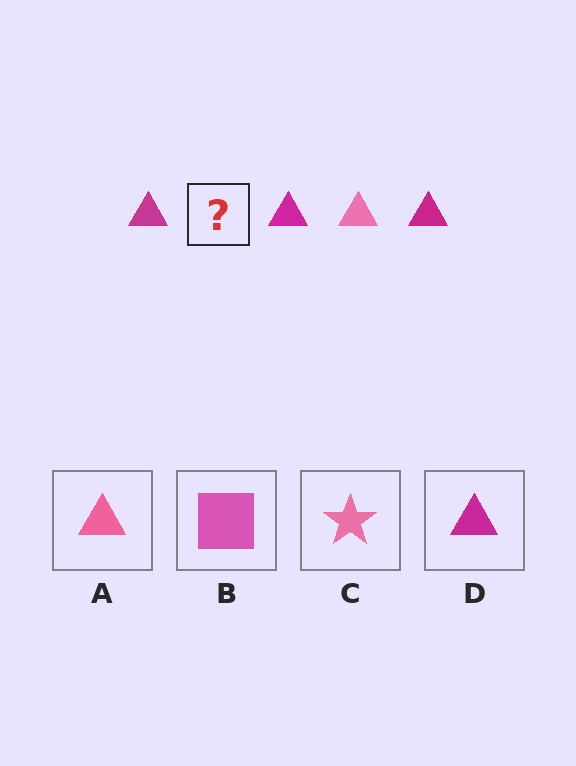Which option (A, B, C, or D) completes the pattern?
A.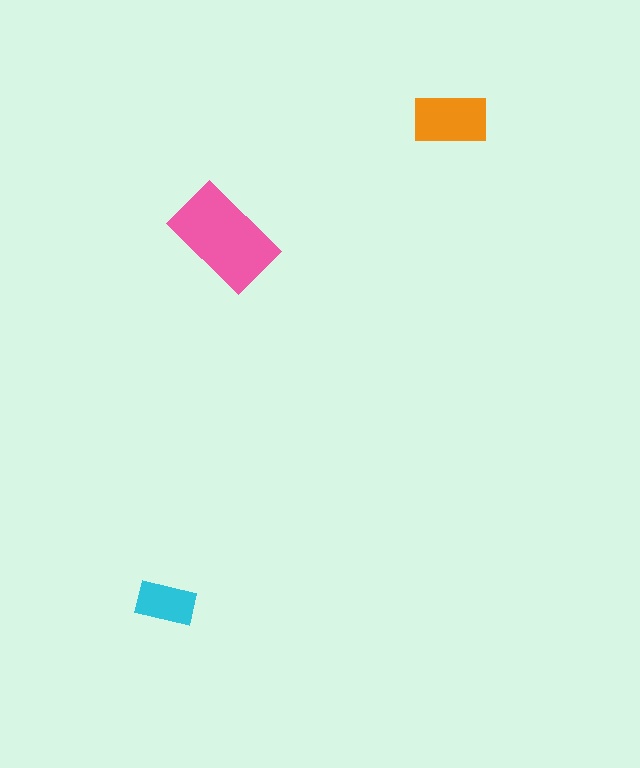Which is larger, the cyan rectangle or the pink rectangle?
The pink one.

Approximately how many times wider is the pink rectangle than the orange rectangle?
About 1.5 times wider.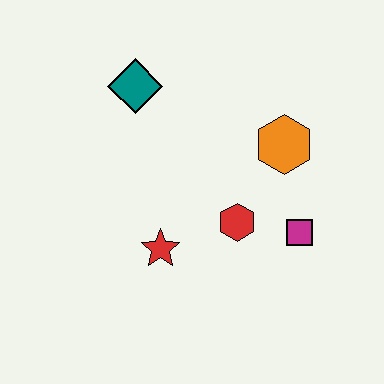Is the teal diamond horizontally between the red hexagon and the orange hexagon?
No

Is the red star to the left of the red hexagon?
Yes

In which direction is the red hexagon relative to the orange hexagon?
The red hexagon is below the orange hexagon.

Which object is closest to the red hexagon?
The magenta square is closest to the red hexagon.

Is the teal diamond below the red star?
No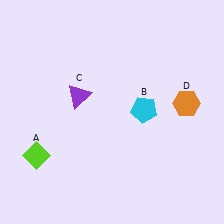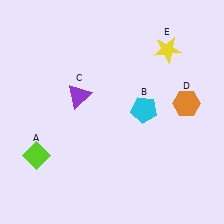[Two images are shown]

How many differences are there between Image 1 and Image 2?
There is 1 difference between the two images.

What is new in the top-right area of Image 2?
A yellow star (E) was added in the top-right area of Image 2.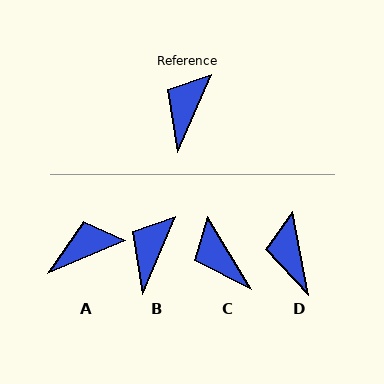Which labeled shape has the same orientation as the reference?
B.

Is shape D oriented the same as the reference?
No, it is off by about 34 degrees.